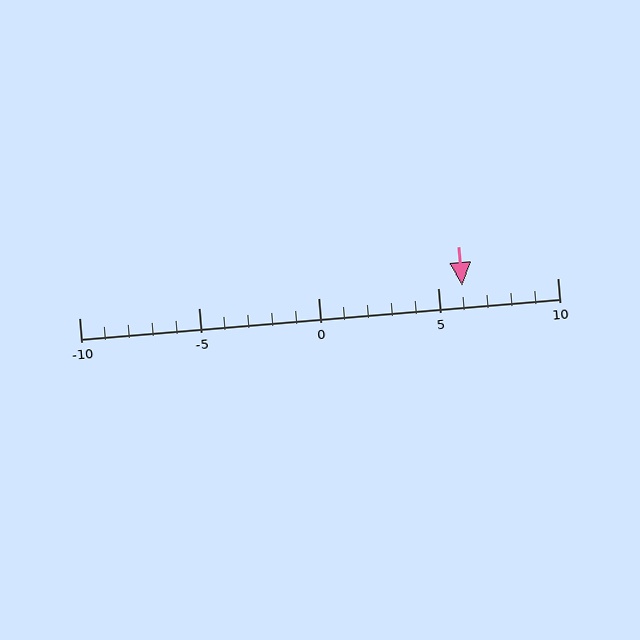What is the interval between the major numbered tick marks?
The major tick marks are spaced 5 units apart.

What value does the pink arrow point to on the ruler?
The pink arrow points to approximately 6.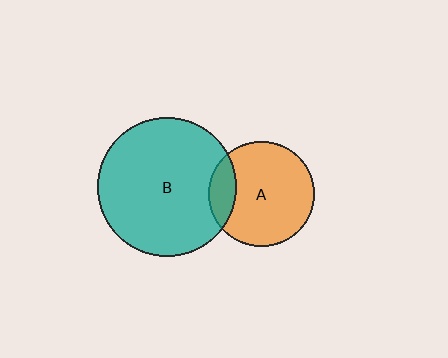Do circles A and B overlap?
Yes.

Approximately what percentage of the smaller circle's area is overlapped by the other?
Approximately 15%.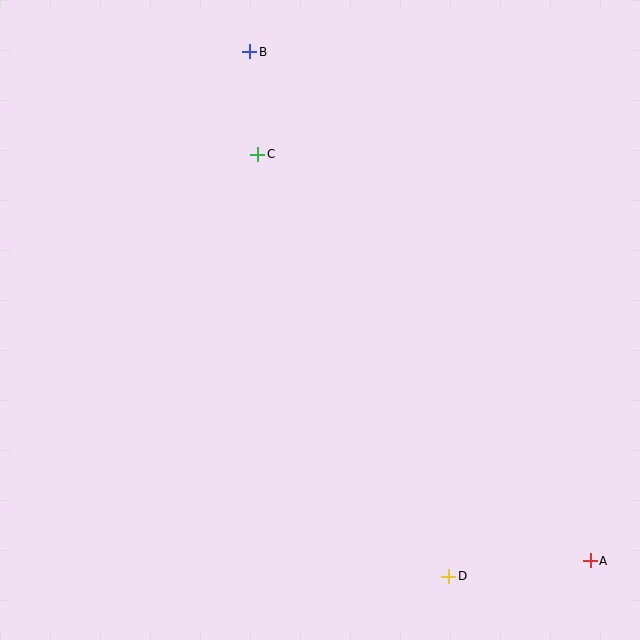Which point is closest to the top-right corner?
Point B is closest to the top-right corner.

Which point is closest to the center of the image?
Point C at (258, 154) is closest to the center.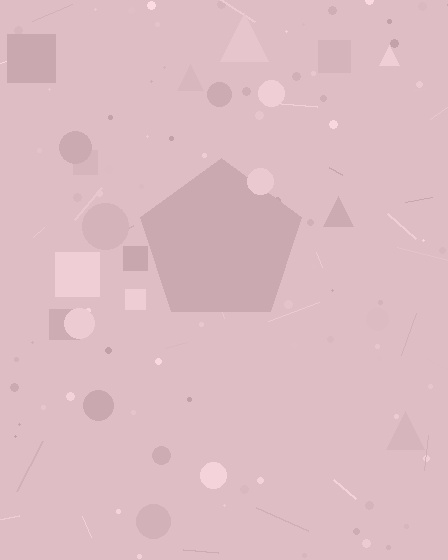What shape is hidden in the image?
A pentagon is hidden in the image.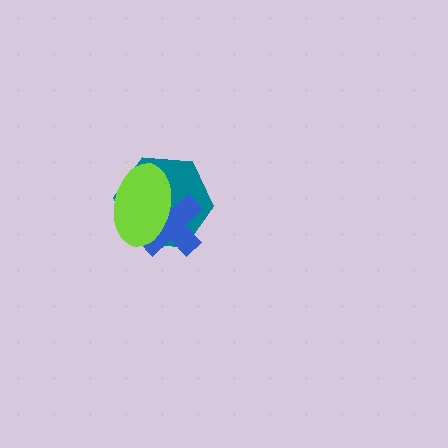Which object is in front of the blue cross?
The lime ellipse is in front of the blue cross.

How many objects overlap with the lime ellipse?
2 objects overlap with the lime ellipse.